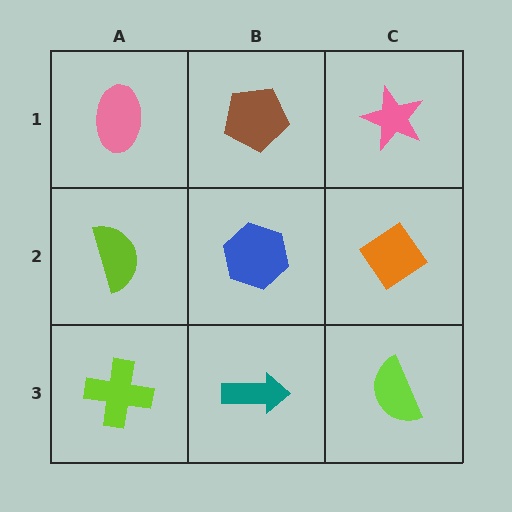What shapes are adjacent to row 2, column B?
A brown pentagon (row 1, column B), a teal arrow (row 3, column B), a lime semicircle (row 2, column A), an orange diamond (row 2, column C).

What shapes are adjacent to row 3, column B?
A blue hexagon (row 2, column B), a lime cross (row 3, column A), a lime semicircle (row 3, column C).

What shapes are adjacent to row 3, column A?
A lime semicircle (row 2, column A), a teal arrow (row 3, column B).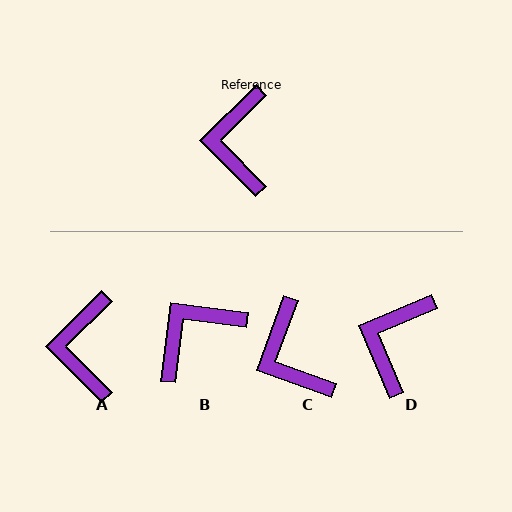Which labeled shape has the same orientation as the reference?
A.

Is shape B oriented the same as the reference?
No, it is off by about 52 degrees.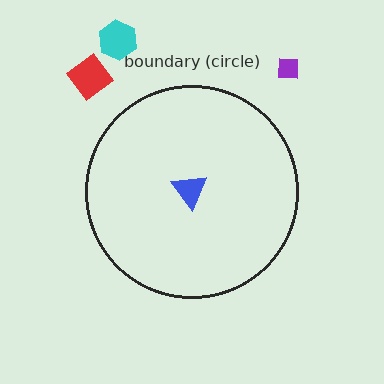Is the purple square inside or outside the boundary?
Outside.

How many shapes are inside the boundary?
1 inside, 3 outside.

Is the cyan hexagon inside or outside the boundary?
Outside.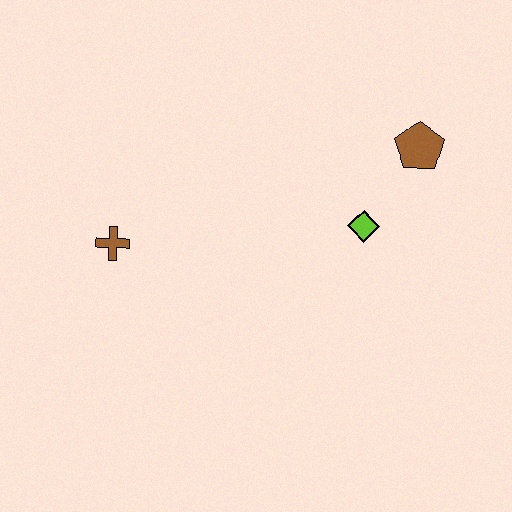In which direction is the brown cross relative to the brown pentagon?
The brown cross is to the left of the brown pentagon.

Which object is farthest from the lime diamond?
The brown cross is farthest from the lime diamond.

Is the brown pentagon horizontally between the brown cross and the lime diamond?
No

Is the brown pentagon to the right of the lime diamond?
Yes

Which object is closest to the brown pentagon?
The lime diamond is closest to the brown pentagon.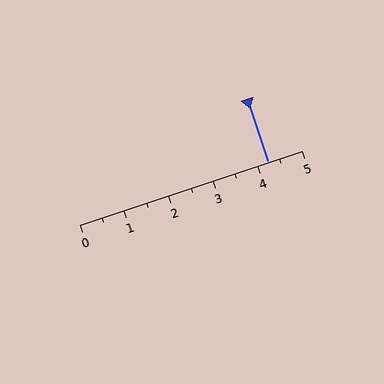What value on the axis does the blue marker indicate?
The marker indicates approximately 4.2.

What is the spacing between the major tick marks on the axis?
The major ticks are spaced 1 apart.